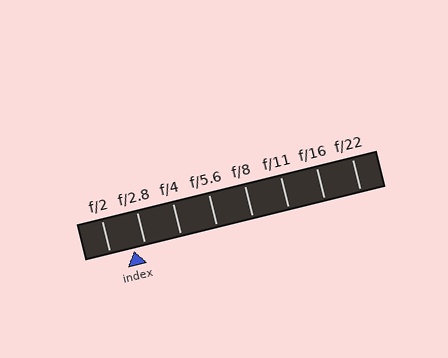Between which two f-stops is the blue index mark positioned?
The index mark is between f/2 and f/2.8.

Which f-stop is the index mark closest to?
The index mark is closest to f/2.8.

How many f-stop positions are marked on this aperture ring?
There are 8 f-stop positions marked.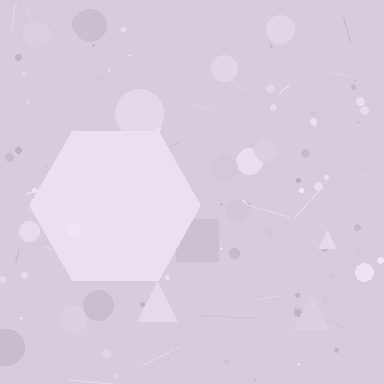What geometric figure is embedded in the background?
A hexagon is embedded in the background.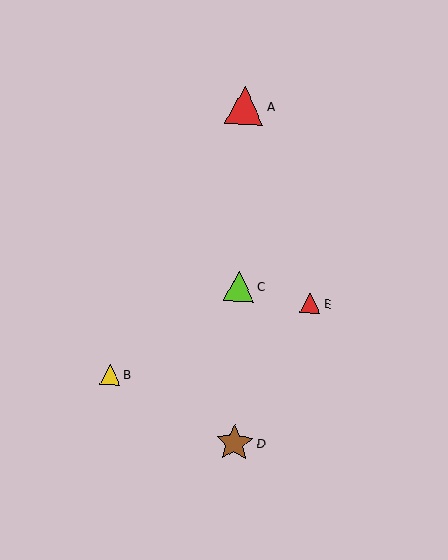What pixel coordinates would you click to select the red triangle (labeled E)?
Click at (311, 303) to select the red triangle E.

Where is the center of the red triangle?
The center of the red triangle is at (311, 303).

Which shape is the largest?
The red triangle (labeled A) is the largest.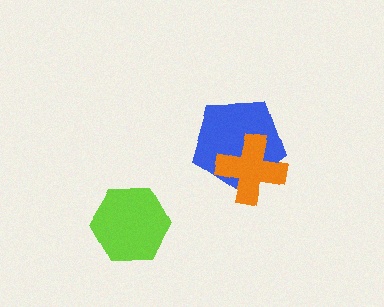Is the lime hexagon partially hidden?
No, no other shape covers it.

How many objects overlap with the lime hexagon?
0 objects overlap with the lime hexagon.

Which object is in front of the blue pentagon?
The orange cross is in front of the blue pentagon.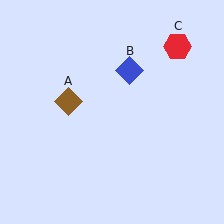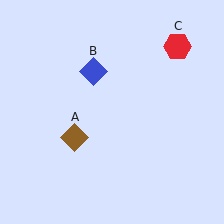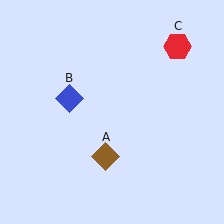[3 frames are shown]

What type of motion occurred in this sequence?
The brown diamond (object A), blue diamond (object B) rotated counterclockwise around the center of the scene.